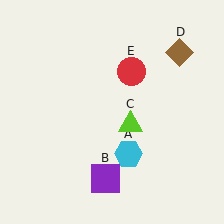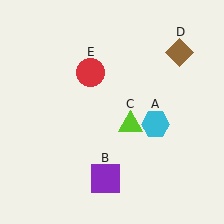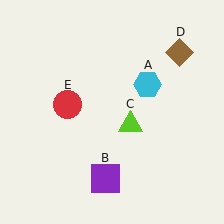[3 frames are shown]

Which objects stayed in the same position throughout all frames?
Purple square (object B) and lime triangle (object C) and brown diamond (object D) remained stationary.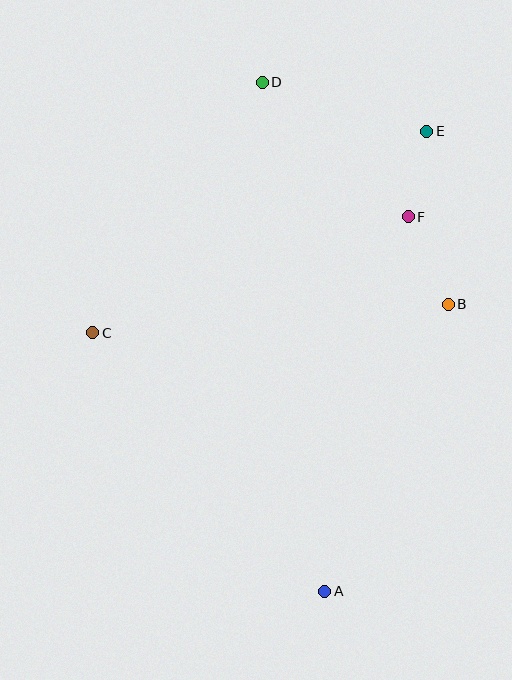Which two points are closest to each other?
Points E and F are closest to each other.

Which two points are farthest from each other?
Points A and D are farthest from each other.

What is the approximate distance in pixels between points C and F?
The distance between C and F is approximately 336 pixels.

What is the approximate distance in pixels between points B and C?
The distance between B and C is approximately 356 pixels.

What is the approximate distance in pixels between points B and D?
The distance between B and D is approximately 290 pixels.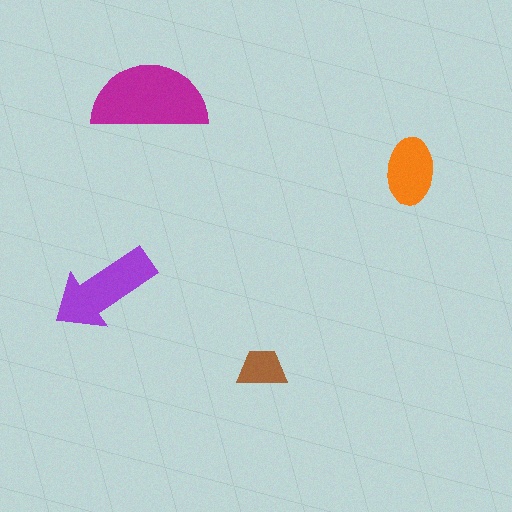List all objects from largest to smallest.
The magenta semicircle, the purple arrow, the orange ellipse, the brown trapezoid.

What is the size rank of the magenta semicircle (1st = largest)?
1st.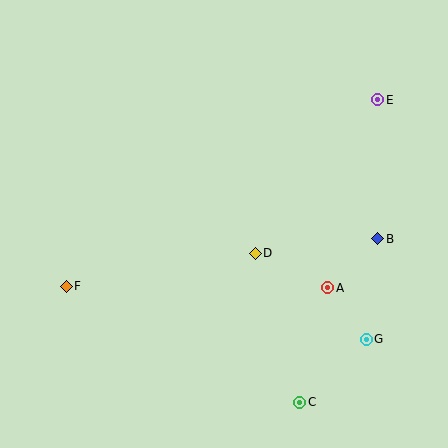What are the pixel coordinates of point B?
Point B is at (378, 239).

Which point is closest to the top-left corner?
Point F is closest to the top-left corner.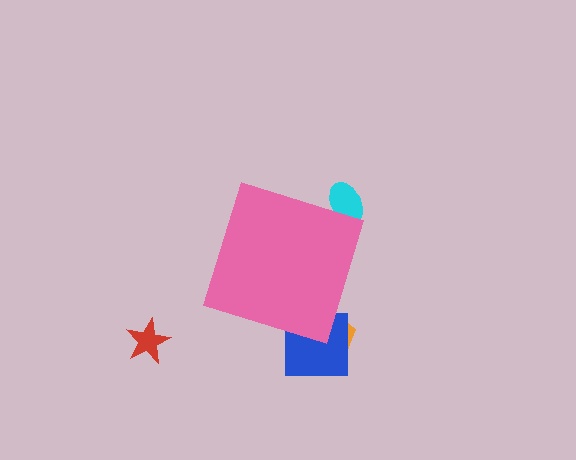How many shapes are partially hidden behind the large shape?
3 shapes are partially hidden.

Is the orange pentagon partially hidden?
Yes, the orange pentagon is partially hidden behind the pink diamond.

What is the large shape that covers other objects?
A pink diamond.